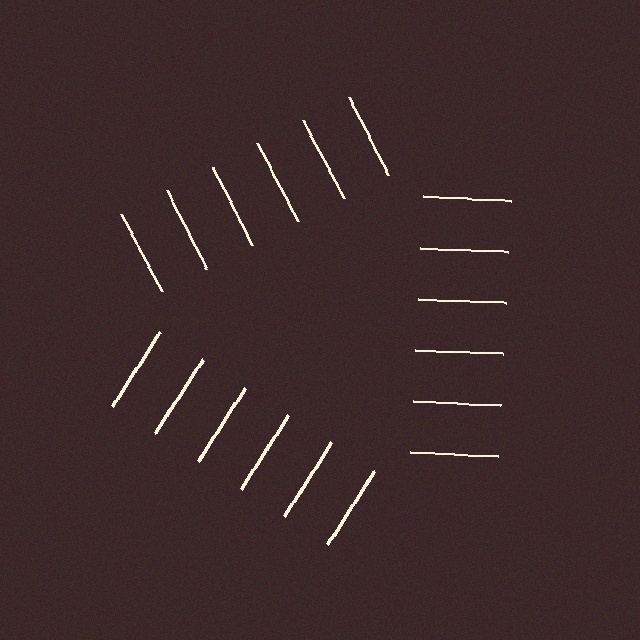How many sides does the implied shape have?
3 sides — the line-ends trace a triangle.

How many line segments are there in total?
18 — 6 along each of the 3 edges.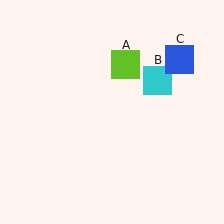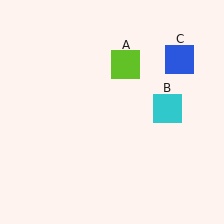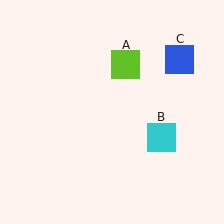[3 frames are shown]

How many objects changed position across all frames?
1 object changed position: cyan square (object B).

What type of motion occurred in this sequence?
The cyan square (object B) rotated clockwise around the center of the scene.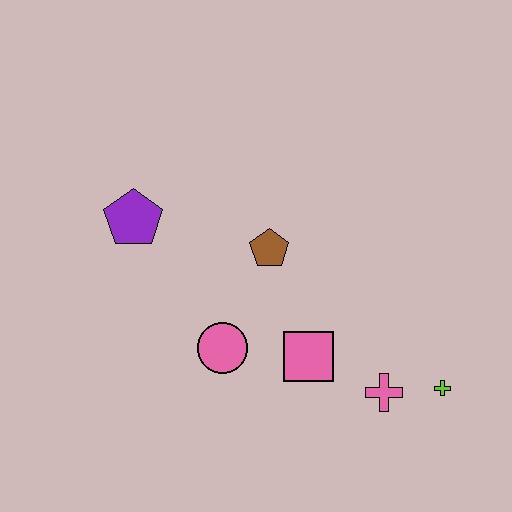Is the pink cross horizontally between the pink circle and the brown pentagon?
No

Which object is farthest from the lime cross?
The purple pentagon is farthest from the lime cross.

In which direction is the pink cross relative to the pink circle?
The pink cross is to the right of the pink circle.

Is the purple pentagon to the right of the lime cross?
No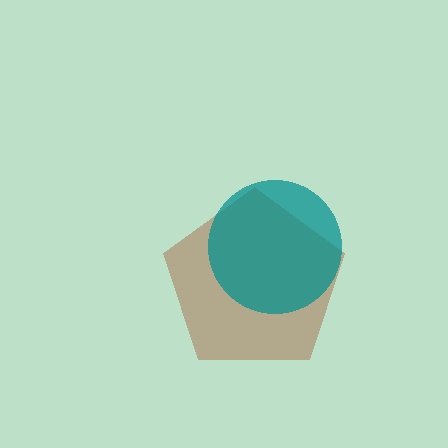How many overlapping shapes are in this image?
There are 2 overlapping shapes in the image.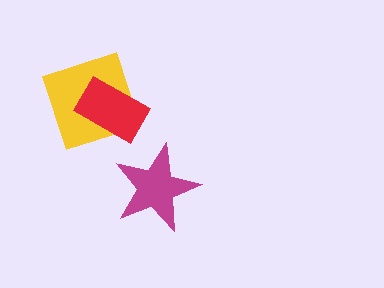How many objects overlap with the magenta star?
0 objects overlap with the magenta star.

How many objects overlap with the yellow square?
1 object overlaps with the yellow square.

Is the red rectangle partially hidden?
No, no other shape covers it.